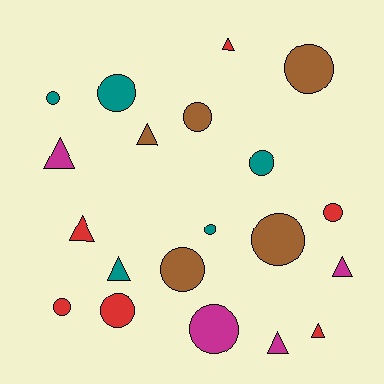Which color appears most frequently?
Red, with 6 objects.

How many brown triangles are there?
There is 1 brown triangle.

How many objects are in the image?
There are 20 objects.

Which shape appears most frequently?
Circle, with 12 objects.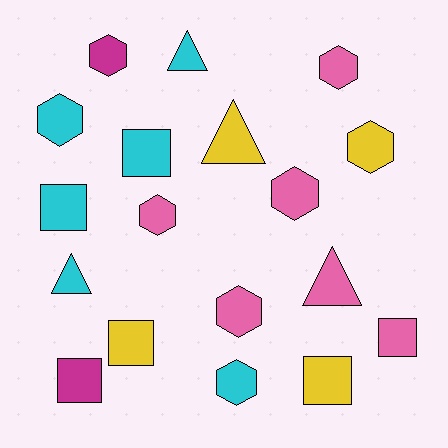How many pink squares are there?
There is 1 pink square.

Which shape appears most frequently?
Hexagon, with 8 objects.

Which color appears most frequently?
Pink, with 6 objects.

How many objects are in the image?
There are 18 objects.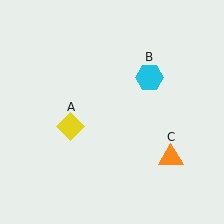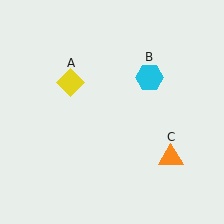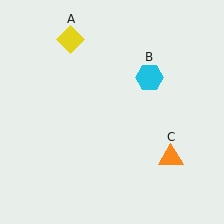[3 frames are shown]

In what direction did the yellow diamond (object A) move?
The yellow diamond (object A) moved up.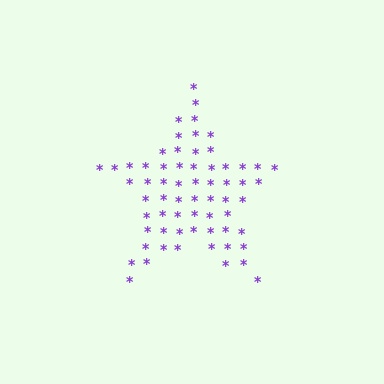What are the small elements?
The small elements are asterisks.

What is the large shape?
The large shape is a star.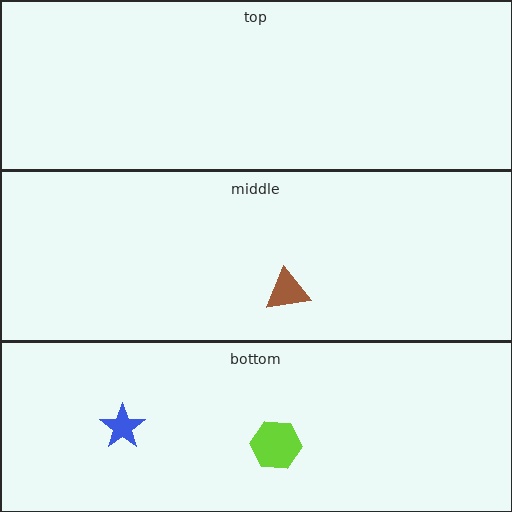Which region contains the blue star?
The bottom region.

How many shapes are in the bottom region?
2.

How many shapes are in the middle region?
1.